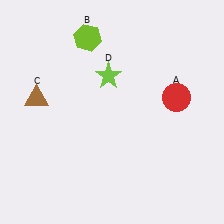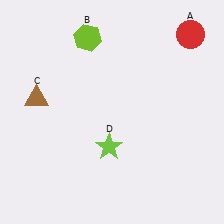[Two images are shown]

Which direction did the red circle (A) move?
The red circle (A) moved up.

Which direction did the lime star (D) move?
The lime star (D) moved down.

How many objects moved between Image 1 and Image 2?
2 objects moved between the two images.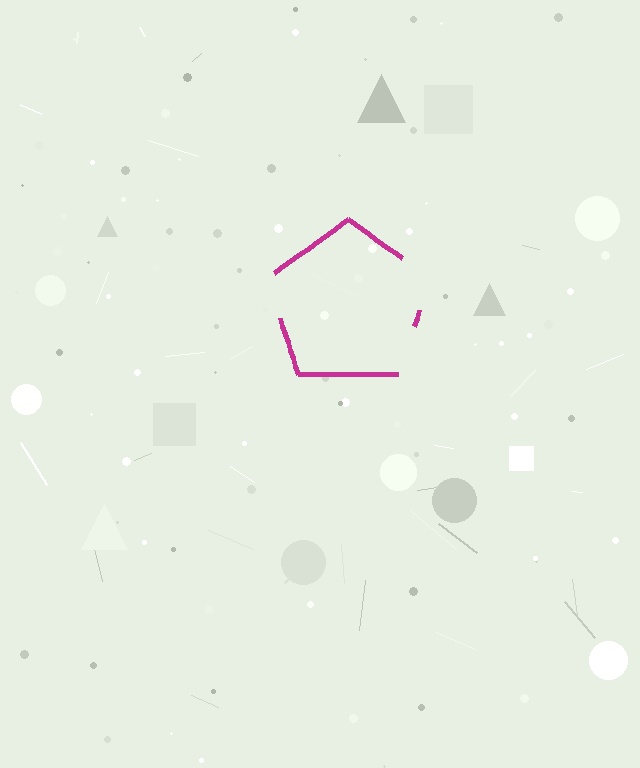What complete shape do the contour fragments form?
The contour fragments form a pentagon.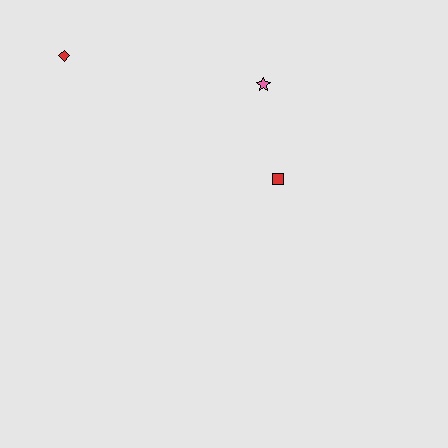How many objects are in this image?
There are 3 objects.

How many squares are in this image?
There is 1 square.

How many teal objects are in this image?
There are no teal objects.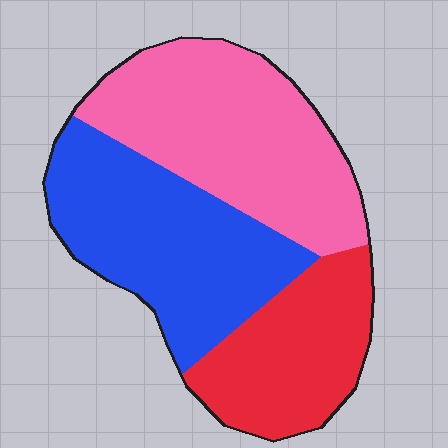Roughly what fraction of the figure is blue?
Blue covers roughly 35% of the figure.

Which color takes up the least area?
Red, at roughly 25%.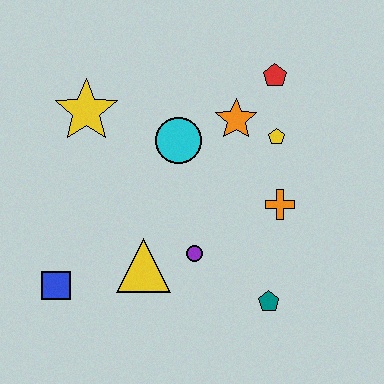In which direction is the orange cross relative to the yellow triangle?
The orange cross is to the right of the yellow triangle.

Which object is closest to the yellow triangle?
The purple circle is closest to the yellow triangle.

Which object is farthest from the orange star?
The blue square is farthest from the orange star.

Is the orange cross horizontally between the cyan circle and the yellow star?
No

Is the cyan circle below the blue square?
No